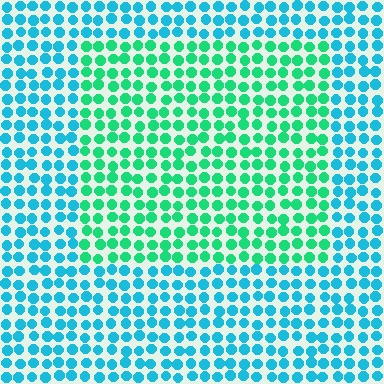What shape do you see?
I see a rectangle.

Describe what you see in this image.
The image is filled with small cyan elements in a uniform arrangement. A rectangle-shaped region is visible where the elements are tinted to a slightly different hue, forming a subtle color boundary.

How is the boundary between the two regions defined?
The boundary is defined purely by a slight shift in hue (about 40 degrees). Spacing, size, and orientation are identical on both sides.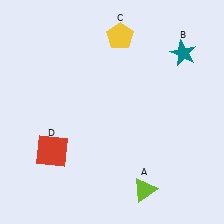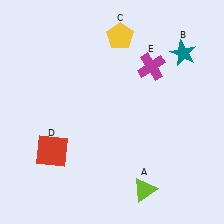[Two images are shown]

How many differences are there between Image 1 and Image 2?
There is 1 difference between the two images.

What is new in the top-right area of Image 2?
A magenta cross (E) was added in the top-right area of Image 2.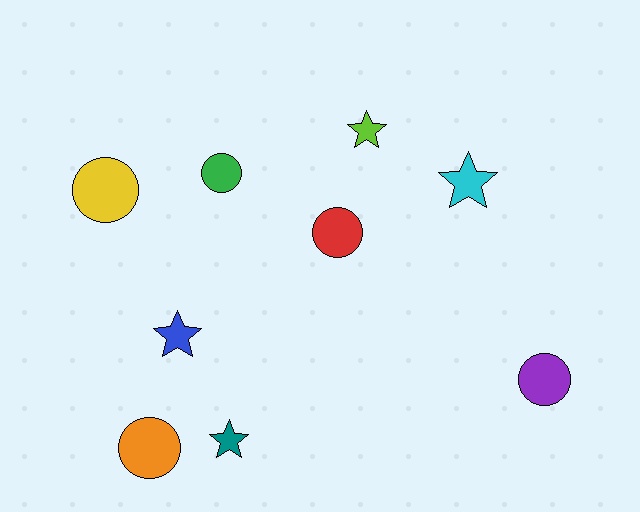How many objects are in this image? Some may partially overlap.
There are 9 objects.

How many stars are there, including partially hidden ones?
There are 4 stars.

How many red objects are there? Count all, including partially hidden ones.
There is 1 red object.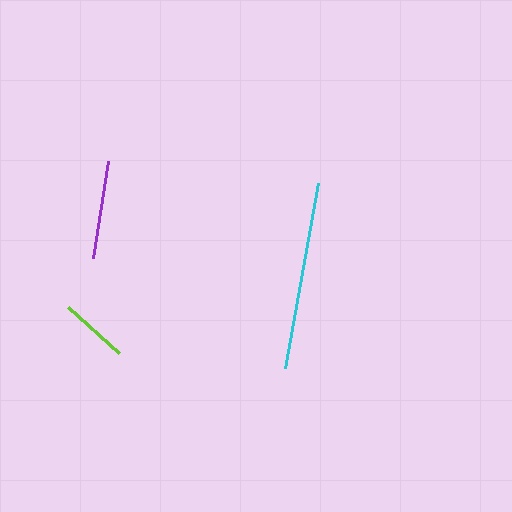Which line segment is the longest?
The cyan line is the longest at approximately 188 pixels.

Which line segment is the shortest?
The lime line is the shortest at approximately 69 pixels.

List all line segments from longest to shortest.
From longest to shortest: cyan, purple, lime.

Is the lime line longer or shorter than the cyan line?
The cyan line is longer than the lime line.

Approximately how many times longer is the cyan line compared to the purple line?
The cyan line is approximately 1.9 times the length of the purple line.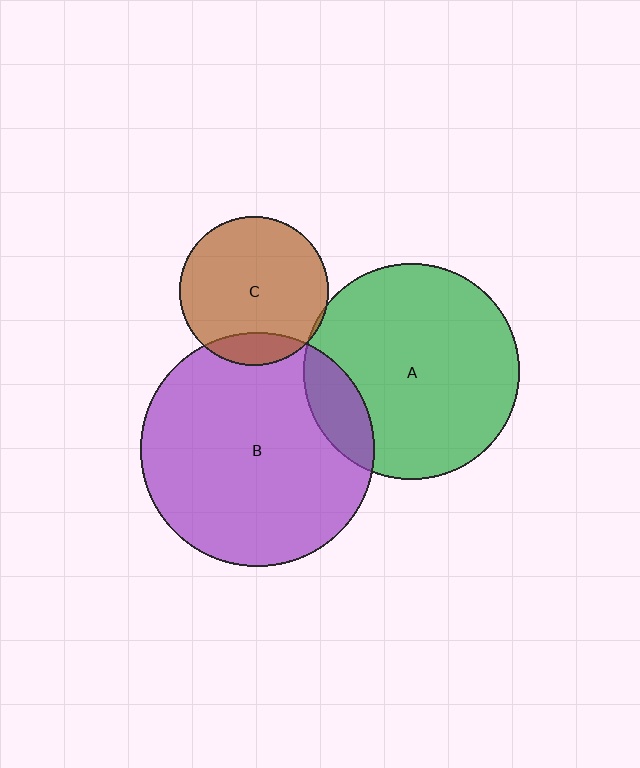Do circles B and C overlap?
Yes.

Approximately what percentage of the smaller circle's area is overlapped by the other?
Approximately 15%.